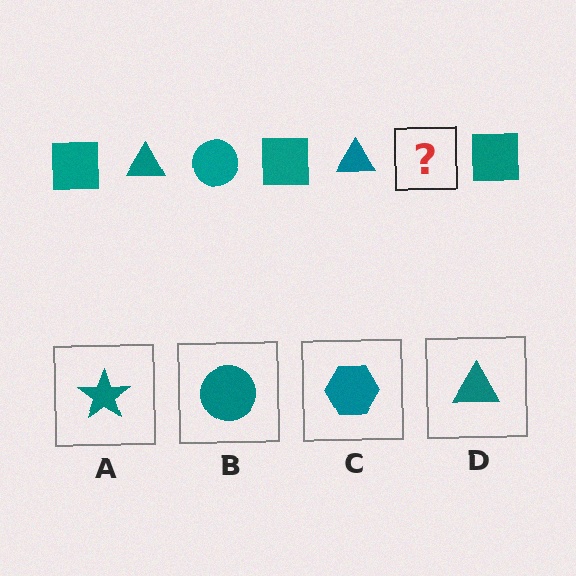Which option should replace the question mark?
Option B.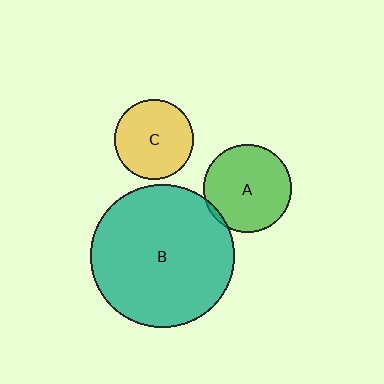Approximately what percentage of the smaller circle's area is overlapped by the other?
Approximately 5%.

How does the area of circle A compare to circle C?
Approximately 1.2 times.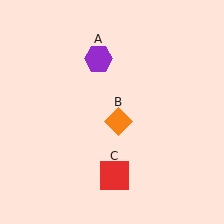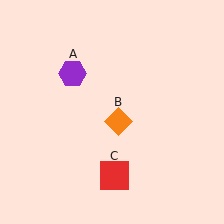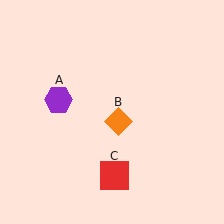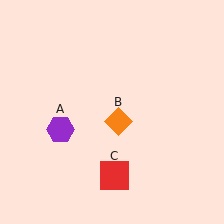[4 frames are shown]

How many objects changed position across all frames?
1 object changed position: purple hexagon (object A).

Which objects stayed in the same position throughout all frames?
Orange diamond (object B) and red square (object C) remained stationary.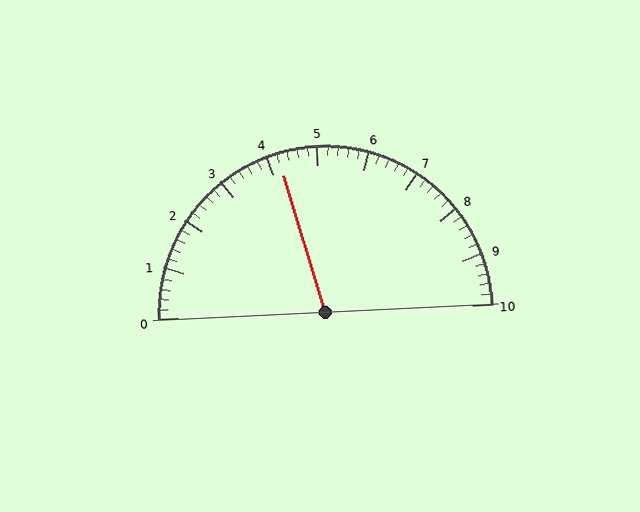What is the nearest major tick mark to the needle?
The nearest major tick mark is 4.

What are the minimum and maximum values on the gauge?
The gauge ranges from 0 to 10.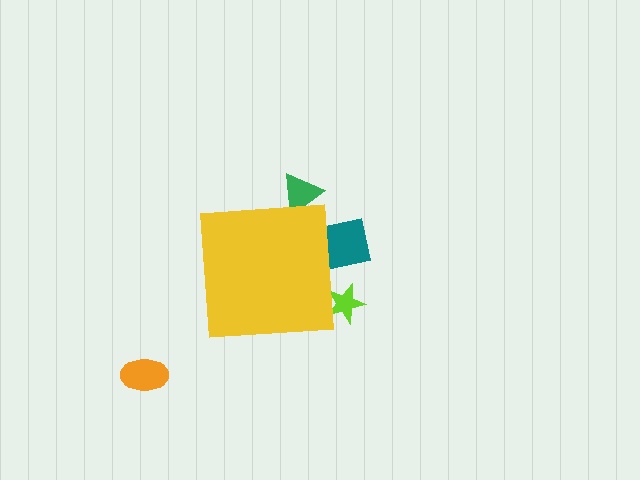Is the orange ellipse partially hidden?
No, the orange ellipse is fully visible.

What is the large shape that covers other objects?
A yellow square.